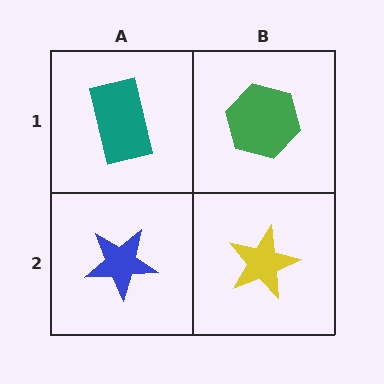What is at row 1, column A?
A teal rectangle.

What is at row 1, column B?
A green hexagon.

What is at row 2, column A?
A blue star.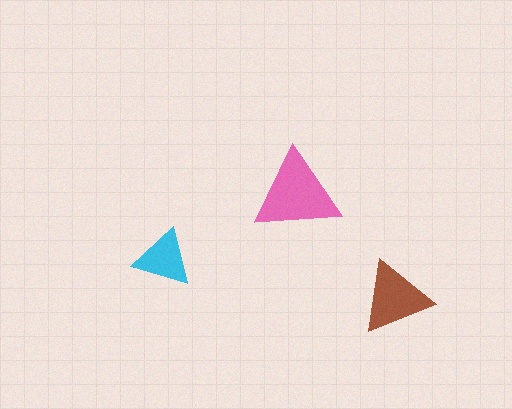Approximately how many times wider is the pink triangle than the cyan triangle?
About 1.5 times wider.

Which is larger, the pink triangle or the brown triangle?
The pink one.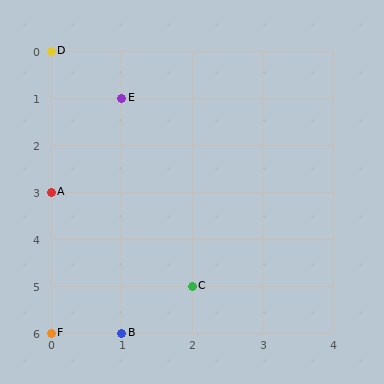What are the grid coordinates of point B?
Point B is at grid coordinates (1, 6).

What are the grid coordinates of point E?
Point E is at grid coordinates (1, 1).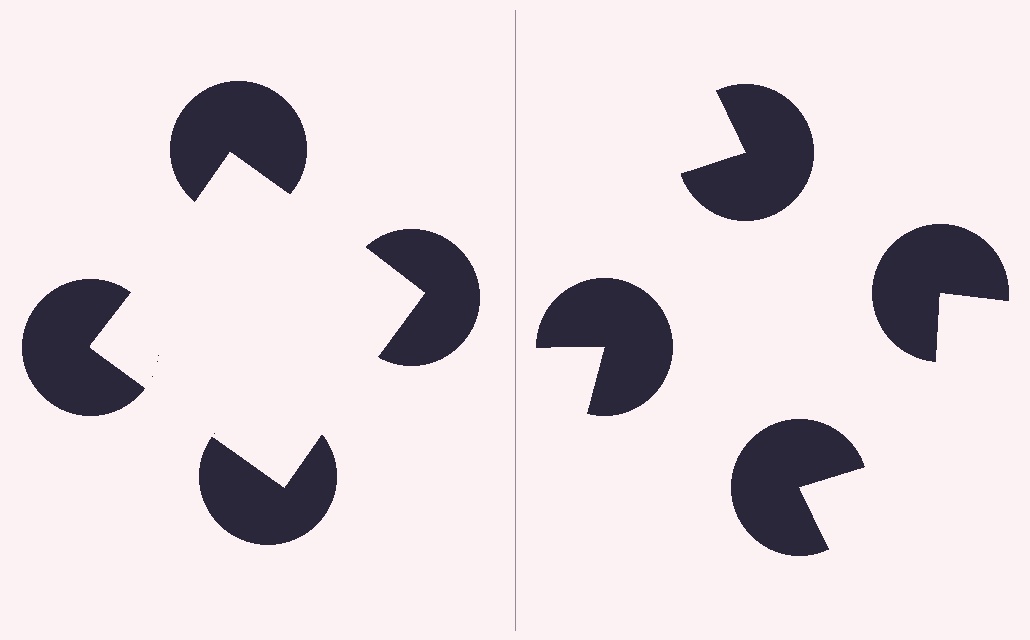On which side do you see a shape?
An illusory square appears on the left side. On the right side the wedge cuts are rotated, so no coherent shape forms.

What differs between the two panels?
The pac-man discs are positioned identically on both sides; only the wedge orientations differ. On the left they align to a square; on the right they are misaligned.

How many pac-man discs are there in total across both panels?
8 — 4 on each side.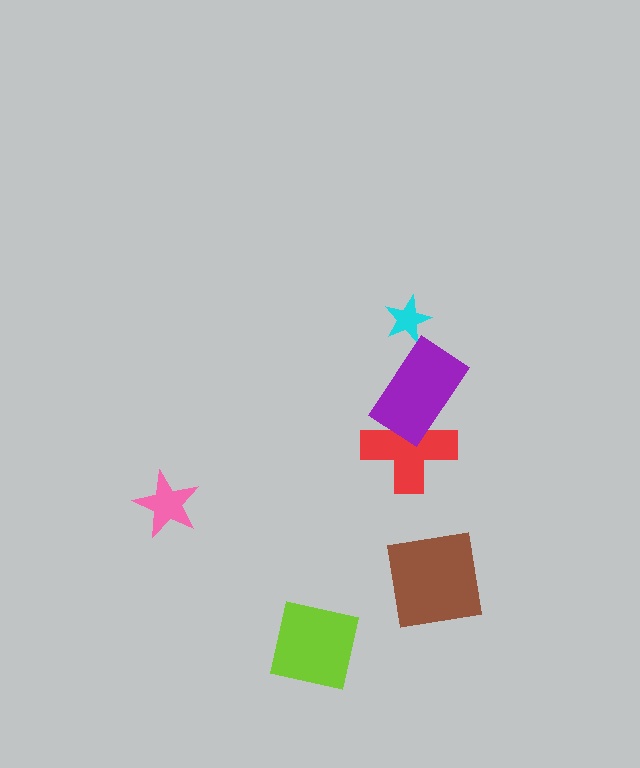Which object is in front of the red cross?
The purple rectangle is in front of the red cross.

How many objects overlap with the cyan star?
0 objects overlap with the cyan star.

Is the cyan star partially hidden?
No, no other shape covers it.